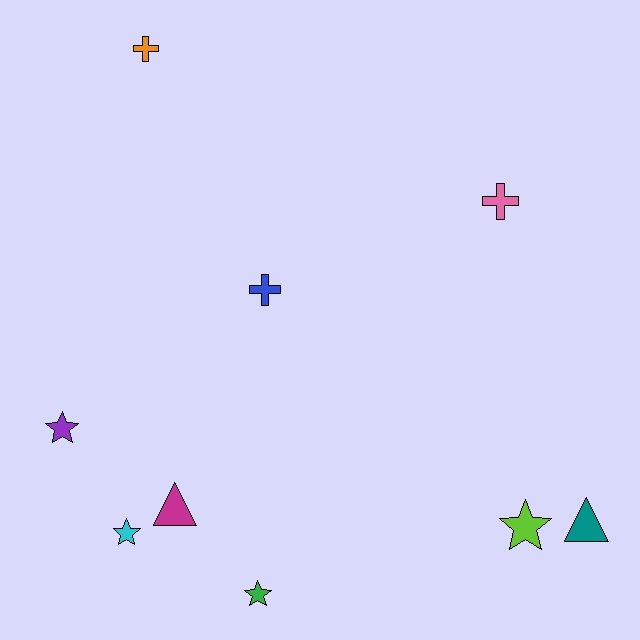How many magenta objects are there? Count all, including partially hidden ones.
There is 1 magenta object.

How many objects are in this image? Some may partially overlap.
There are 9 objects.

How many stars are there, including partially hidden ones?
There are 4 stars.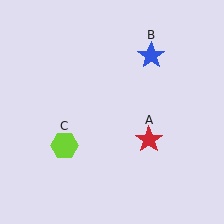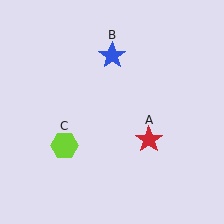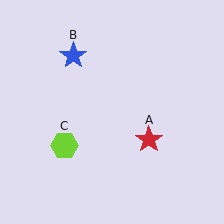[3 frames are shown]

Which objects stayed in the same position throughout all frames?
Red star (object A) and lime hexagon (object C) remained stationary.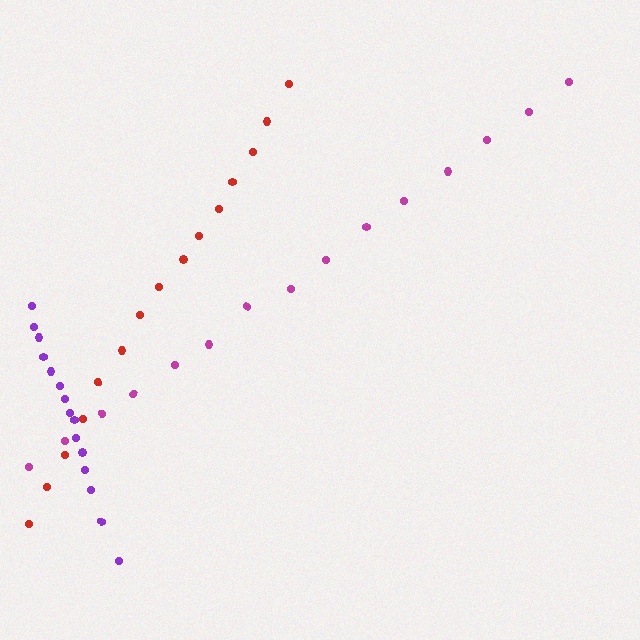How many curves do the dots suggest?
There are 3 distinct paths.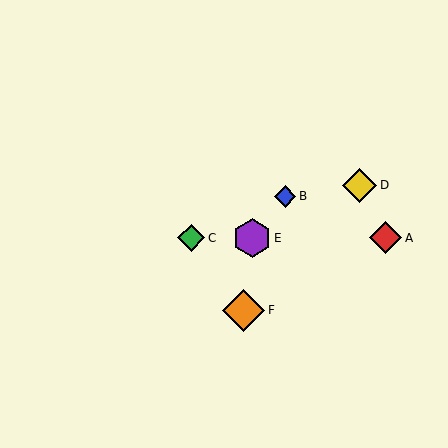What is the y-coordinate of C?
Object C is at y≈238.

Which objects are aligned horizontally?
Objects A, C, E are aligned horizontally.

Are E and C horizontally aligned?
Yes, both are at y≈238.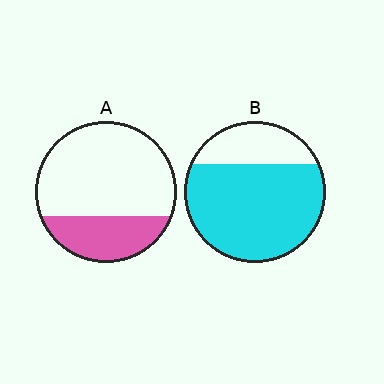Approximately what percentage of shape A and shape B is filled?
A is approximately 30% and B is approximately 75%.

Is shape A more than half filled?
No.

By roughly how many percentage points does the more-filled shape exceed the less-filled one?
By roughly 45 percentage points (B over A).